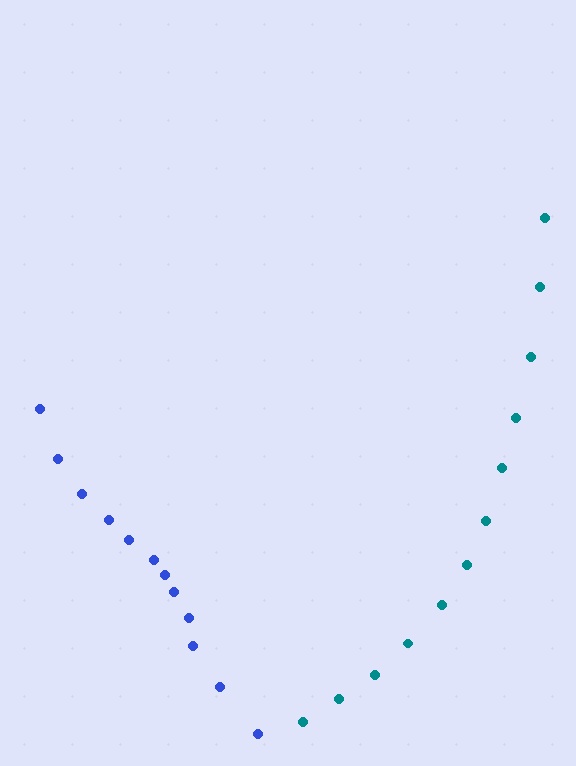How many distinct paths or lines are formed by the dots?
There are 2 distinct paths.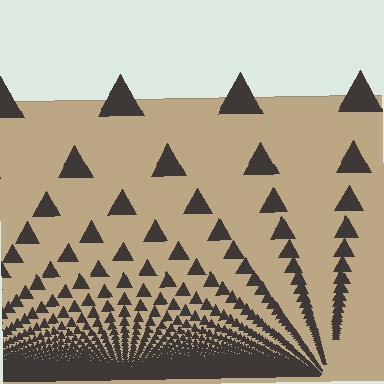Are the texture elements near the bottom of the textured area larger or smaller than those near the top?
Smaller. The gradient is inverted — elements near the bottom are smaller and denser.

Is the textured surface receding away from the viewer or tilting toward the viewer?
The surface appears to tilt toward the viewer. Texture elements get larger and sparser toward the top.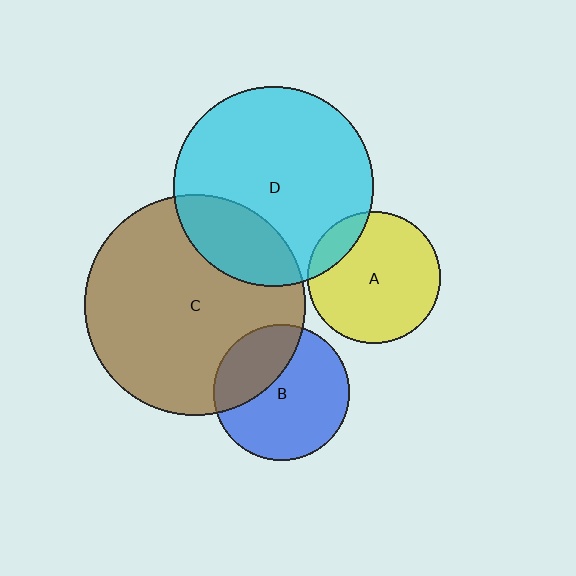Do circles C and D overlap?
Yes.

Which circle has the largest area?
Circle C (brown).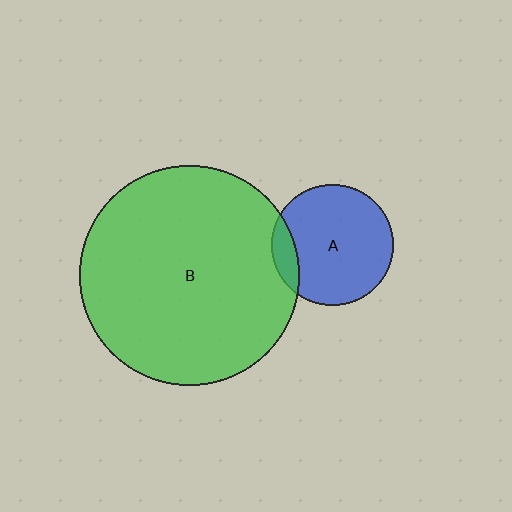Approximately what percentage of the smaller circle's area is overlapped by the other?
Approximately 10%.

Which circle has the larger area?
Circle B (green).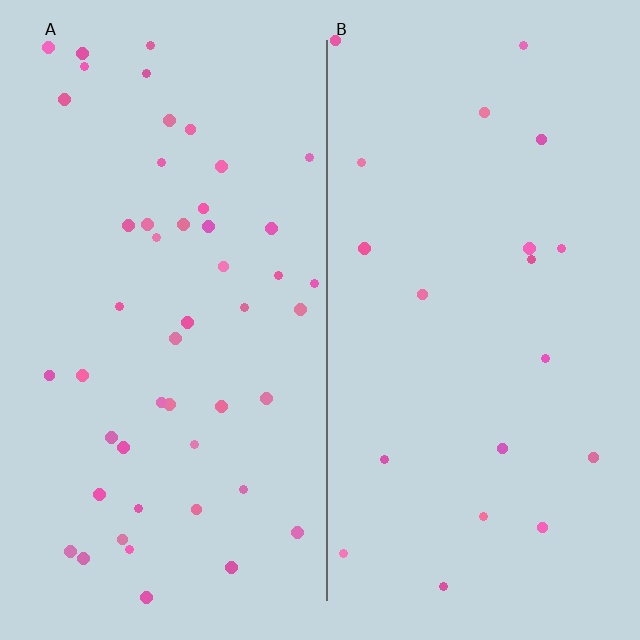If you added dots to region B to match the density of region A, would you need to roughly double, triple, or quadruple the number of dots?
Approximately double.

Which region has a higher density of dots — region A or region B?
A (the left).